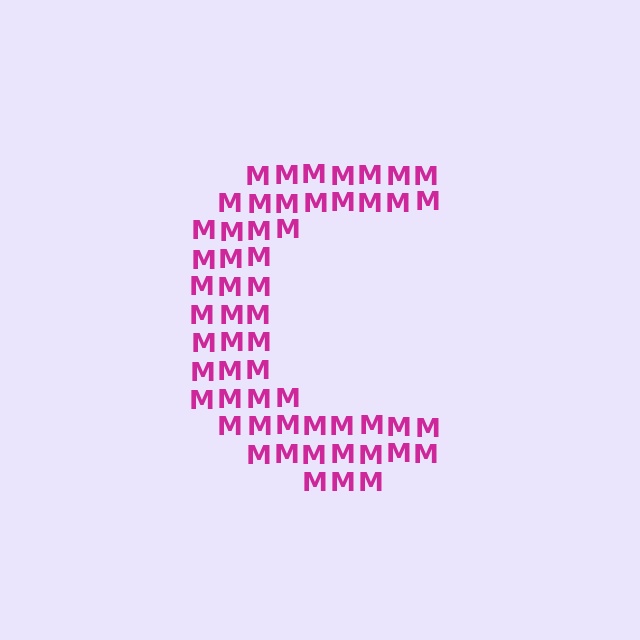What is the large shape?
The large shape is the letter C.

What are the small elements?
The small elements are letter M's.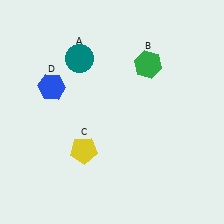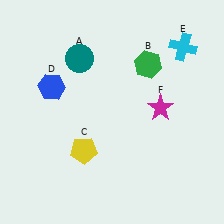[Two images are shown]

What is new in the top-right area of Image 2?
A cyan cross (E) was added in the top-right area of Image 2.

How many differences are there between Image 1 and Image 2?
There are 2 differences between the two images.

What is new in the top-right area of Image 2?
A magenta star (F) was added in the top-right area of Image 2.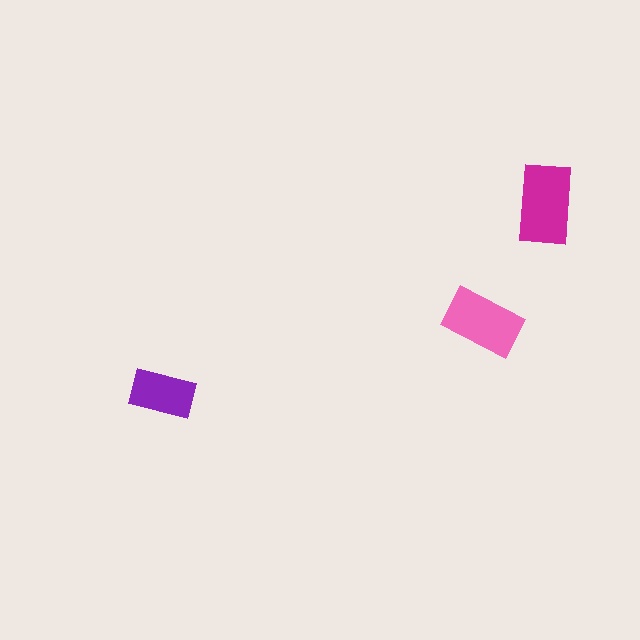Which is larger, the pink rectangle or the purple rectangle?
The pink one.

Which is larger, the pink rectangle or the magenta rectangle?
The magenta one.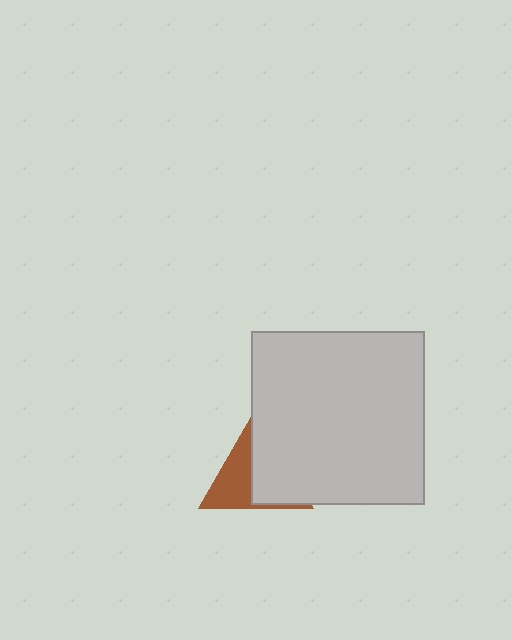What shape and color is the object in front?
The object in front is a light gray square.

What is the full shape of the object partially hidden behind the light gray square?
The partially hidden object is a brown triangle.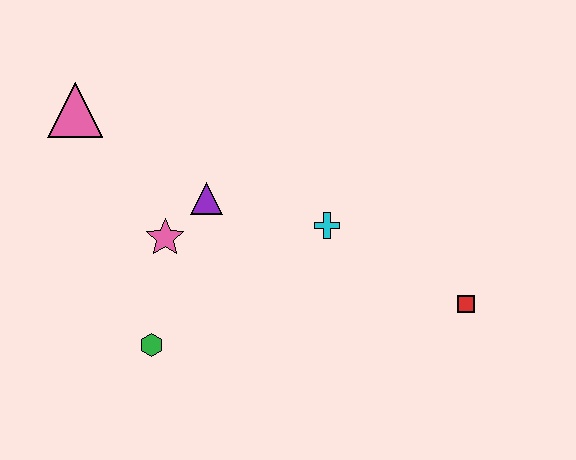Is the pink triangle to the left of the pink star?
Yes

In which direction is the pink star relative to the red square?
The pink star is to the left of the red square.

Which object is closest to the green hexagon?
The pink star is closest to the green hexagon.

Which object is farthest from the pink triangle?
The red square is farthest from the pink triangle.